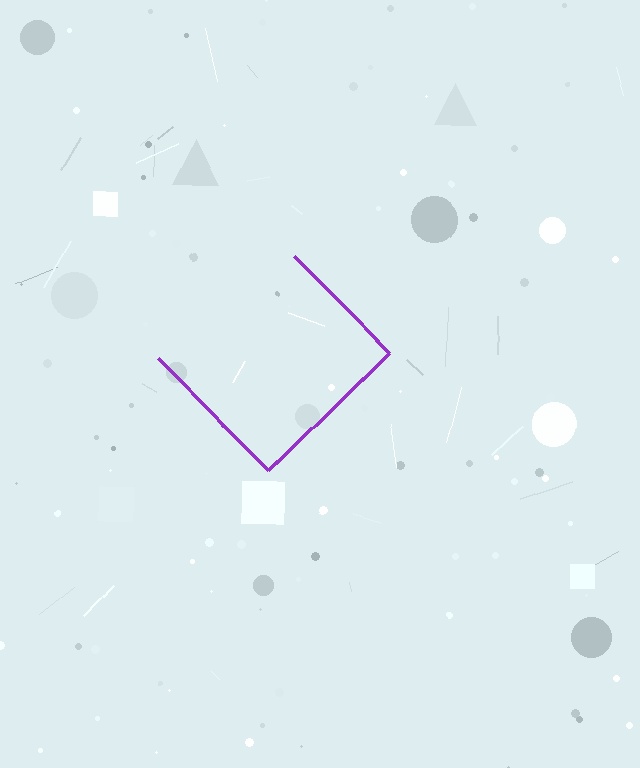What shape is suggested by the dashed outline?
The dashed outline suggests a diamond.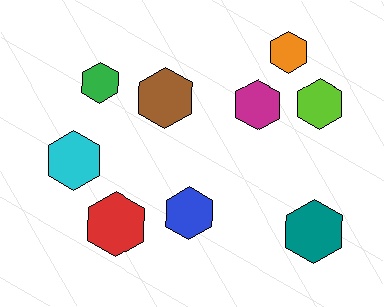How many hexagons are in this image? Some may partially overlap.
There are 9 hexagons.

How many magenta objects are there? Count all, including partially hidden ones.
There is 1 magenta object.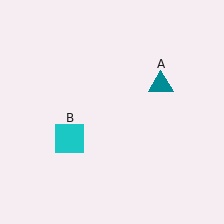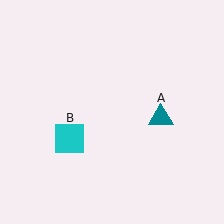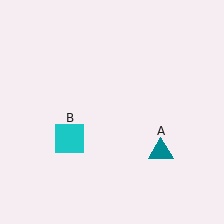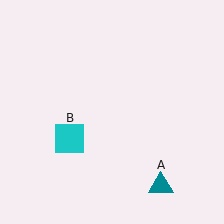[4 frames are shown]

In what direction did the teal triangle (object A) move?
The teal triangle (object A) moved down.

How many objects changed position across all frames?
1 object changed position: teal triangle (object A).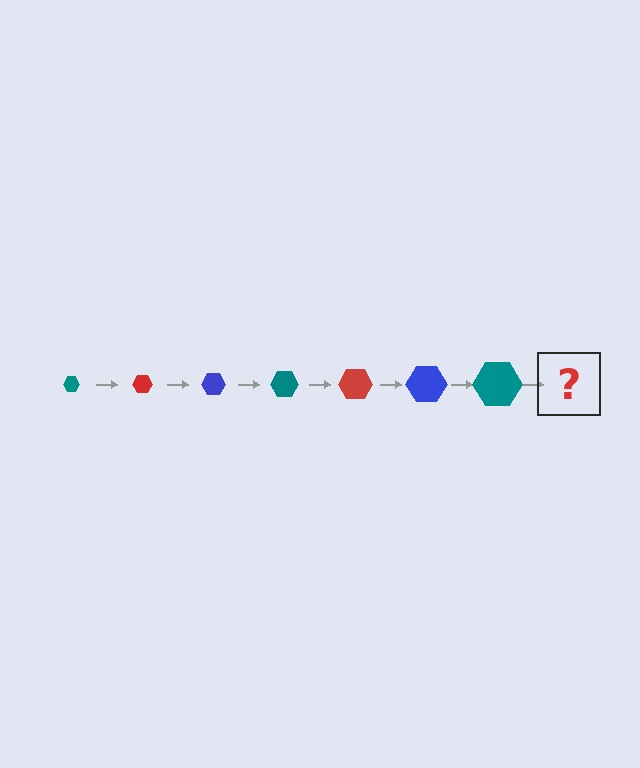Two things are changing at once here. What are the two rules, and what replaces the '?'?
The two rules are that the hexagon grows larger each step and the color cycles through teal, red, and blue. The '?' should be a red hexagon, larger than the previous one.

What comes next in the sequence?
The next element should be a red hexagon, larger than the previous one.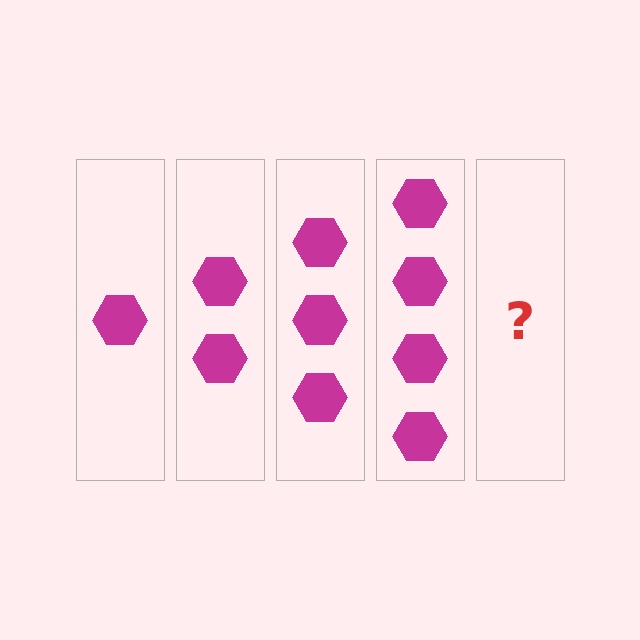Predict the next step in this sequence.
The next step is 5 hexagons.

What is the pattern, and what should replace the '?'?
The pattern is that each step adds one more hexagon. The '?' should be 5 hexagons.